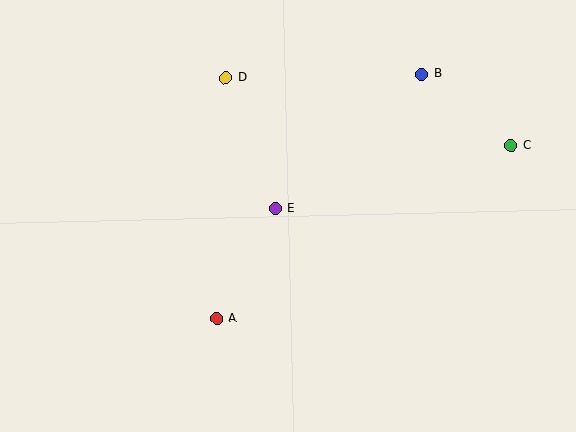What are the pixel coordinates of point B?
Point B is at (421, 74).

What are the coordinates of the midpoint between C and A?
The midpoint between C and A is at (364, 232).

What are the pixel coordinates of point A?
Point A is at (217, 318).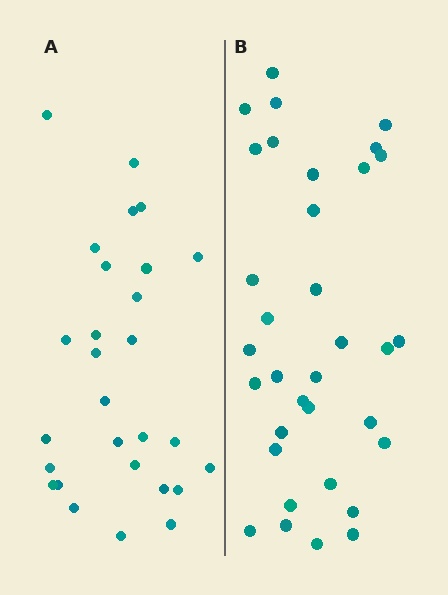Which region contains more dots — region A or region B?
Region B (the right region) has more dots.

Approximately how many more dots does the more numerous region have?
Region B has about 6 more dots than region A.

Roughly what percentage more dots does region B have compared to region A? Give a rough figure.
About 20% more.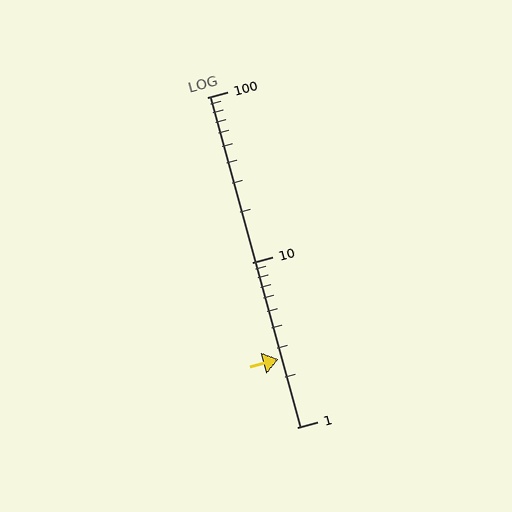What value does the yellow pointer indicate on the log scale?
The pointer indicates approximately 2.6.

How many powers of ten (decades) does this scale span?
The scale spans 2 decades, from 1 to 100.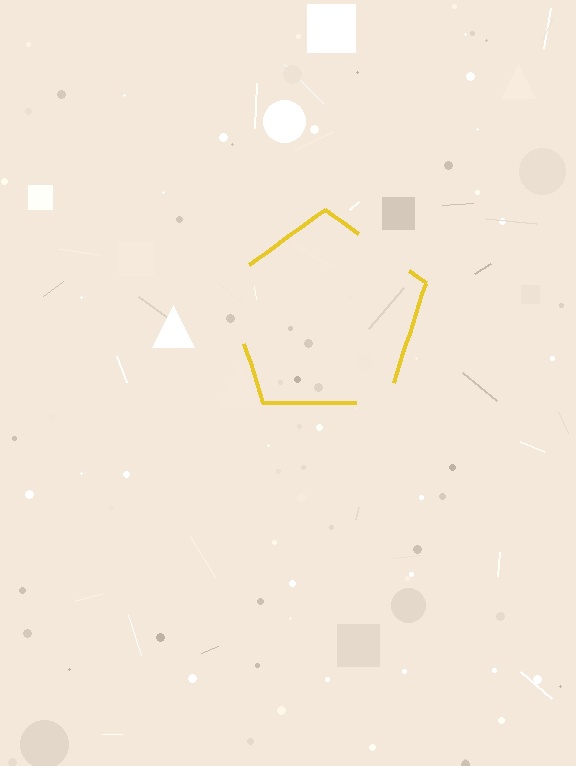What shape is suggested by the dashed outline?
The dashed outline suggests a pentagon.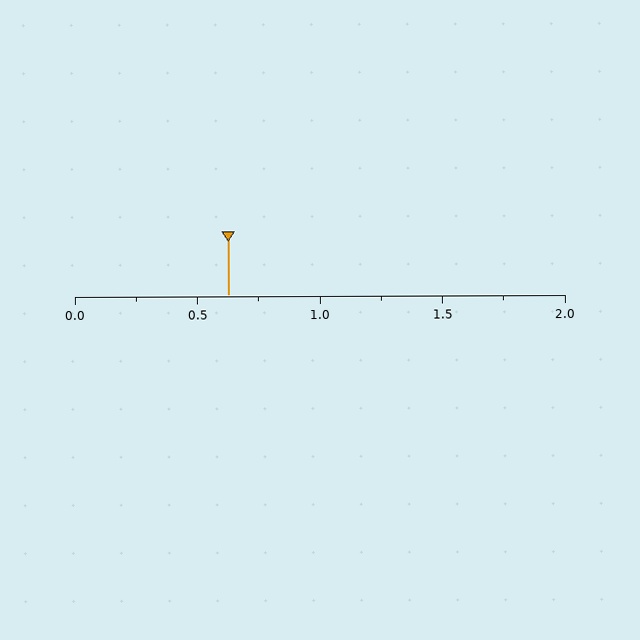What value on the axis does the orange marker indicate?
The marker indicates approximately 0.62.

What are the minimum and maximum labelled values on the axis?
The axis runs from 0.0 to 2.0.